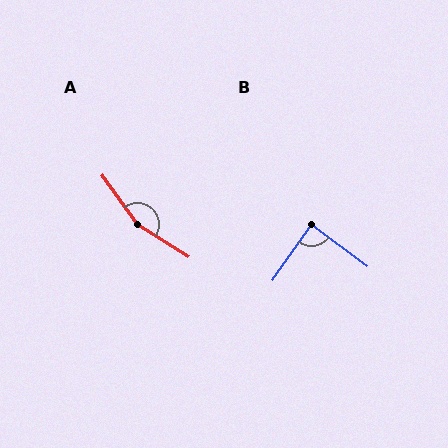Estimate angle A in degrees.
Approximately 158 degrees.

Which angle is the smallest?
B, at approximately 89 degrees.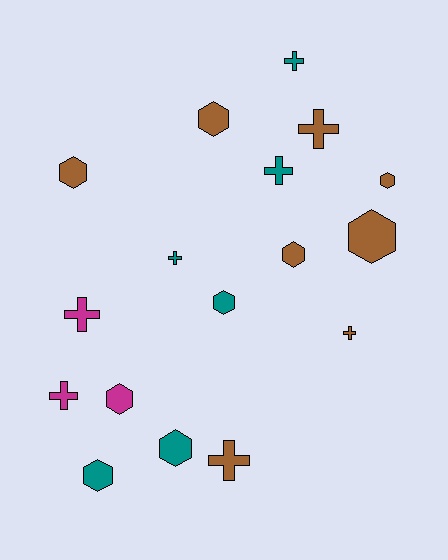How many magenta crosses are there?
There are 2 magenta crosses.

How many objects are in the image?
There are 17 objects.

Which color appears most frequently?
Brown, with 8 objects.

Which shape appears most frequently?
Hexagon, with 9 objects.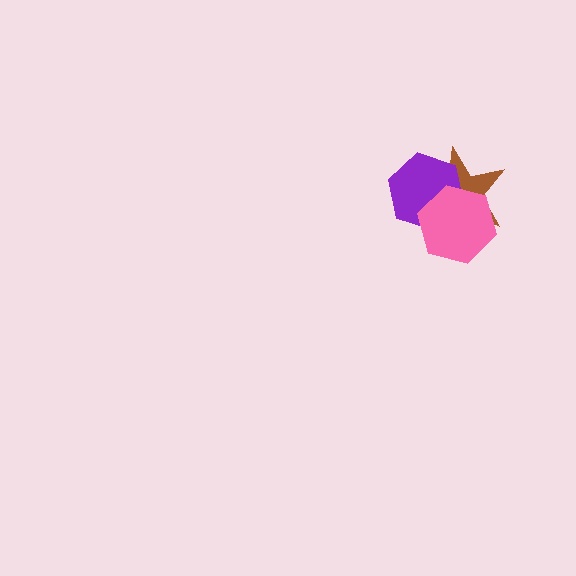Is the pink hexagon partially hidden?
No, no other shape covers it.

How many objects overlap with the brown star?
2 objects overlap with the brown star.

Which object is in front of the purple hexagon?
The pink hexagon is in front of the purple hexagon.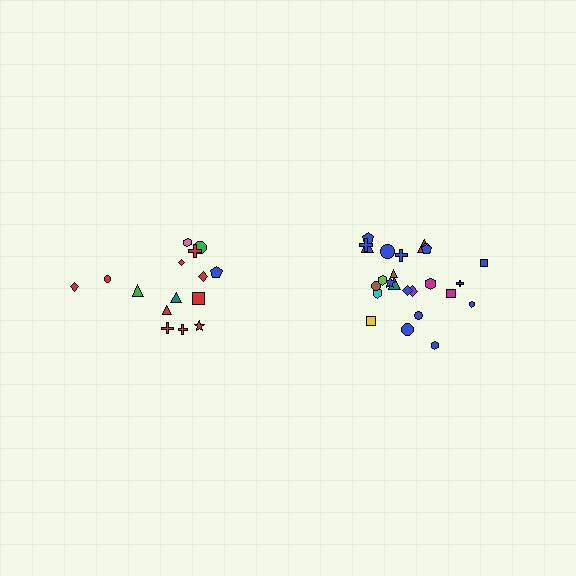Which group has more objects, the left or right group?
The right group.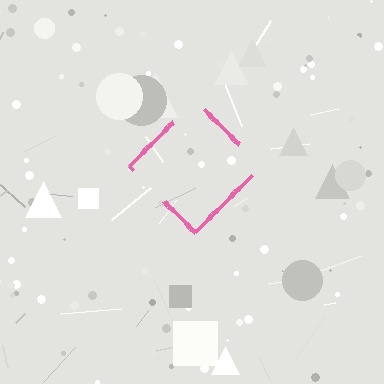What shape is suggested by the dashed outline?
The dashed outline suggests a diamond.